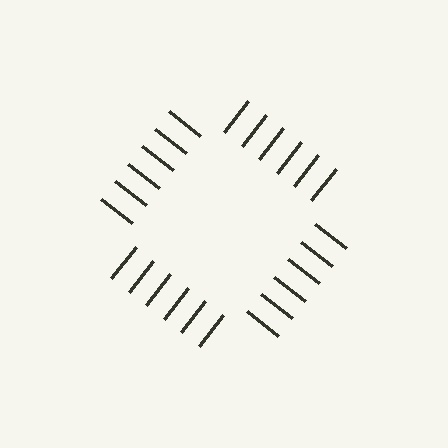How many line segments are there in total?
24 — 6 along each of the 4 edges.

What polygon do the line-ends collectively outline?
An illusory square — the line segments terminate on its edges but no continuous stroke is drawn.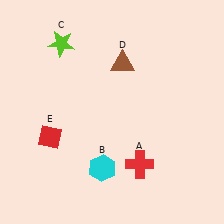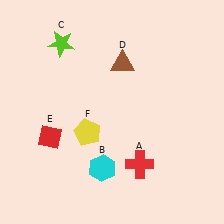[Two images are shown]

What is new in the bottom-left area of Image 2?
A yellow pentagon (F) was added in the bottom-left area of Image 2.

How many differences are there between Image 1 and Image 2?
There is 1 difference between the two images.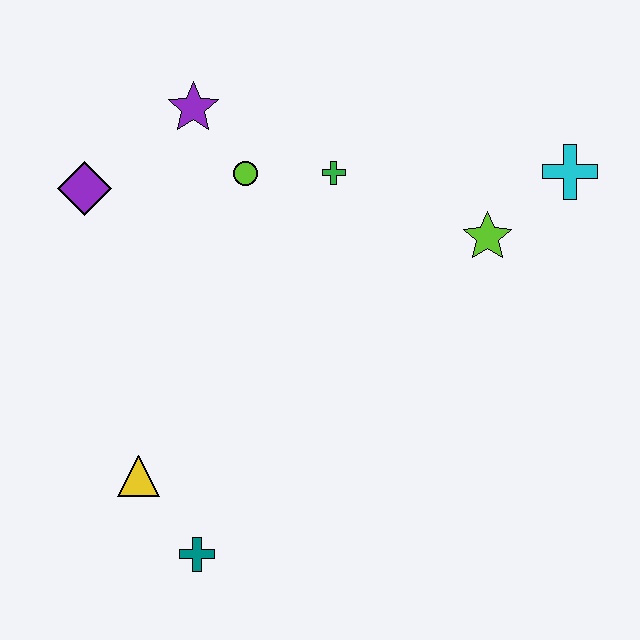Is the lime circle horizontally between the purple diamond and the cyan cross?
Yes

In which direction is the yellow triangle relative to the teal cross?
The yellow triangle is above the teal cross.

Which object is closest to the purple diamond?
The purple star is closest to the purple diamond.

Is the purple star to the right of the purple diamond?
Yes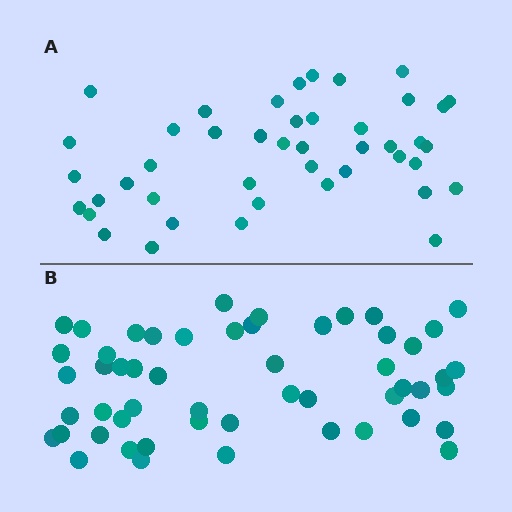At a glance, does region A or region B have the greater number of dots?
Region B (the bottom region) has more dots.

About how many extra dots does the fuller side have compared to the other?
Region B has roughly 8 or so more dots than region A.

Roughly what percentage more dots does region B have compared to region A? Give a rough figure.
About 20% more.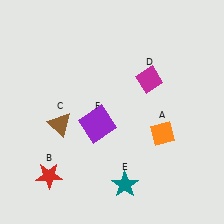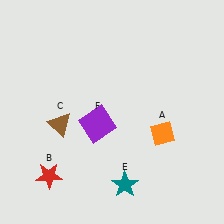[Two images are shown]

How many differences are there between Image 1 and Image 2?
There is 1 difference between the two images.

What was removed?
The magenta diamond (D) was removed in Image 2.